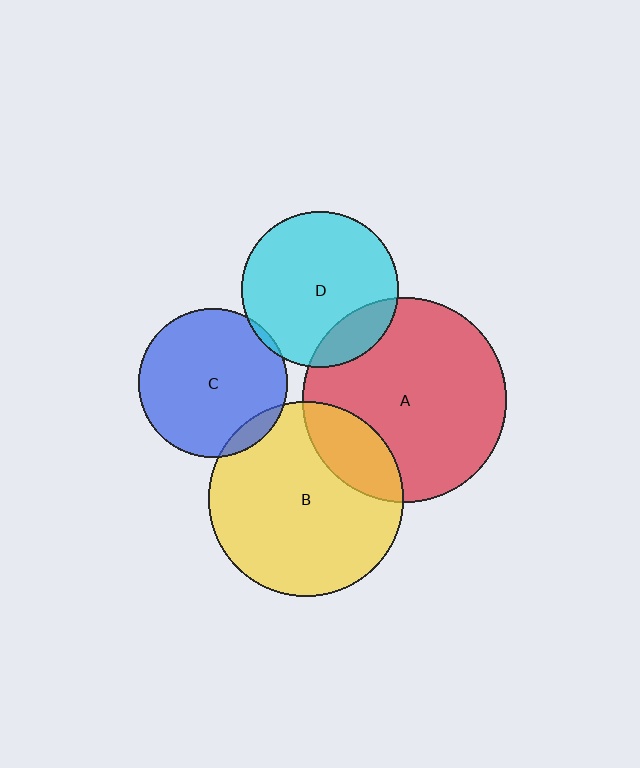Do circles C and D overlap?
Yes.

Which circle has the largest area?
Circle A (red).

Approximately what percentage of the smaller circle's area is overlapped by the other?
Approximately 5%.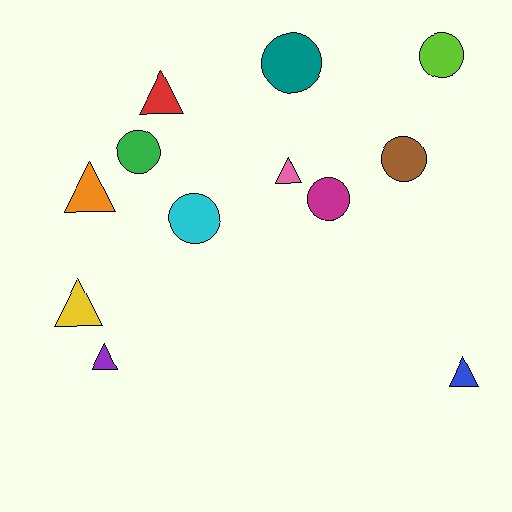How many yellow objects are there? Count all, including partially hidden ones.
There is 1 yellow object.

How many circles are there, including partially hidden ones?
There are 6 circles.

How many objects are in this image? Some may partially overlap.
There are 12 objects.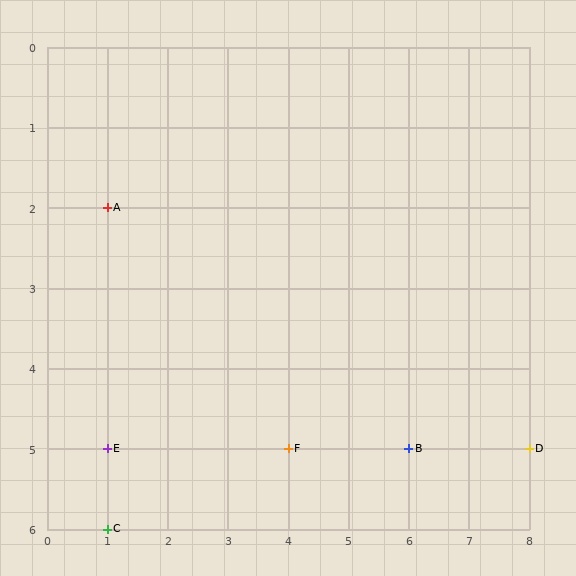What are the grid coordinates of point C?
Point C is at grid coordinates (1, 6).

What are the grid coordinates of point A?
Point A is at grid coordinates (1, 2).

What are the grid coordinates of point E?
Point E is at grid coordinates (1, 5).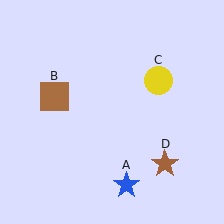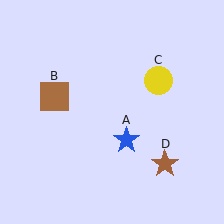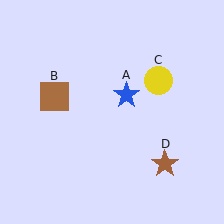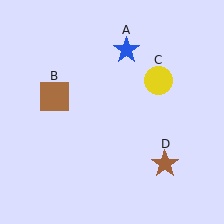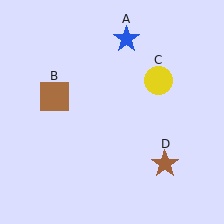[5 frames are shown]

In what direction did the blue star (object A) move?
The blue star (object A) moved up.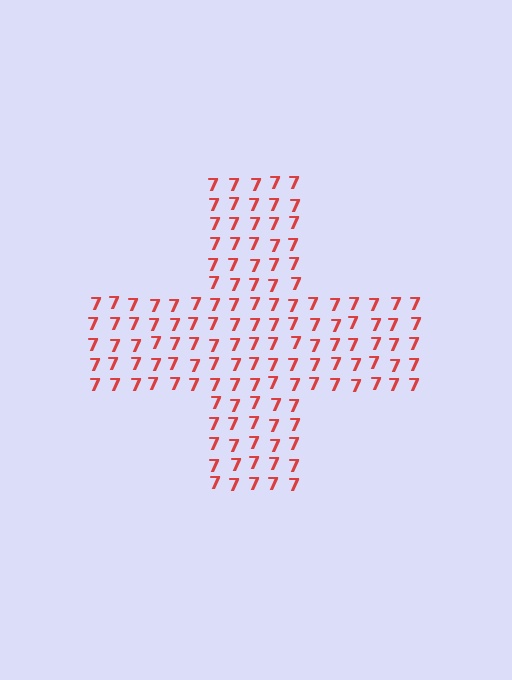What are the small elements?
The small elements are digit 7's.